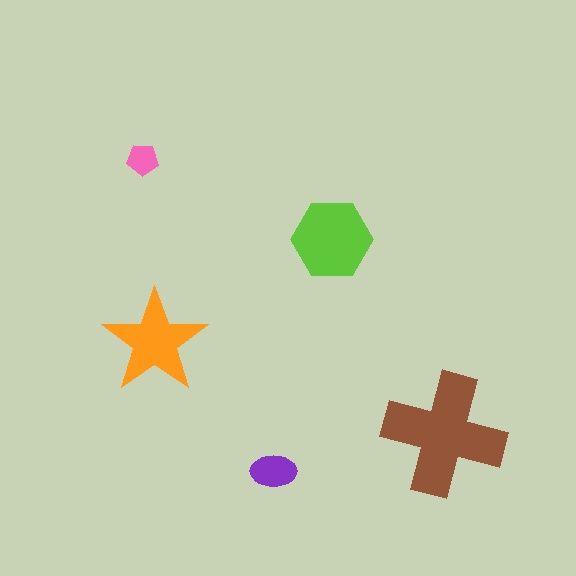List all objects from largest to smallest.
The brown cross, the lime hexagon, the orange star, the purple ellipse, the pink pentagon.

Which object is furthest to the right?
The brown cross is rightmost.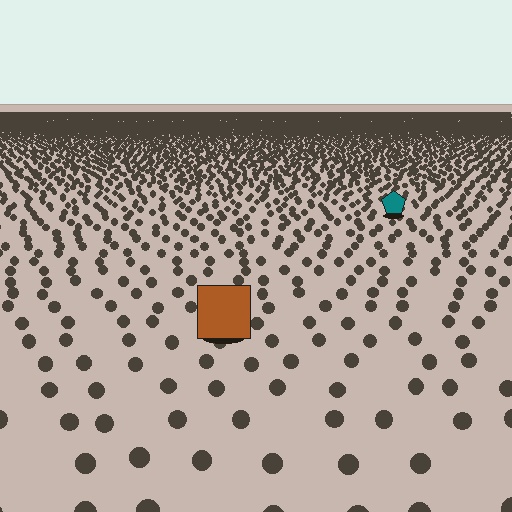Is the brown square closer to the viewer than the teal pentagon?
Yes. The brown square is closer — you can tell from the texture gradient: the ground texture is coarser near it.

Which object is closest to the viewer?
The brown square is closest. The texture marks near it are larger and more spread out.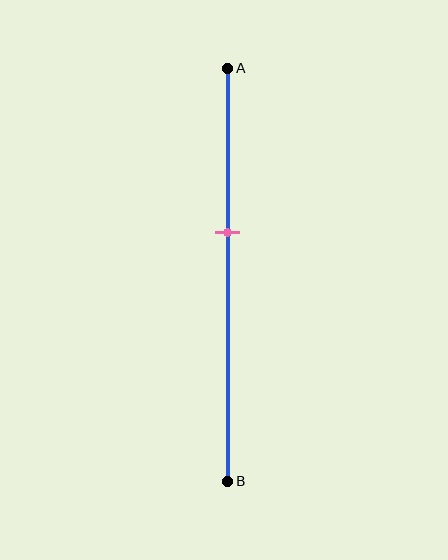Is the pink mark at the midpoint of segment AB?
No, the mark is at about 40% from A, not at the 50% midpoint.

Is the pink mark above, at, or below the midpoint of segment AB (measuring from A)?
The pink mark is above the midpoint of segment AB.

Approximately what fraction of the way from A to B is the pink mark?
The pink mark is approximately 40% of the way from A to B.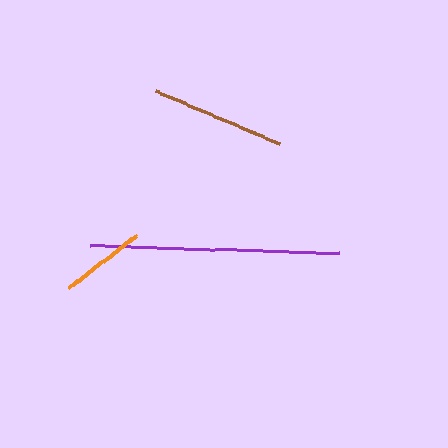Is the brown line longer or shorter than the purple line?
The purple line is longer than the brown line.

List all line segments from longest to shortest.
From longest to shortest: purple, brown, orange.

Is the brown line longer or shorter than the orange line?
The brown line is longer than the orange line.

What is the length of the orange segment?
The orange segment is approximately 86 pixels long.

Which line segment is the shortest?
The orange line is the shortest at approximately 86 pixels.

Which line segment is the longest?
The purple line is the longest at approximately 249 pixels.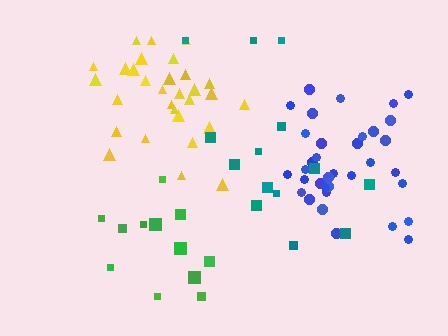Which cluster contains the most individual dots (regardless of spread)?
Blue (35).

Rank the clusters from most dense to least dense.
yellow, blue, green, teal.